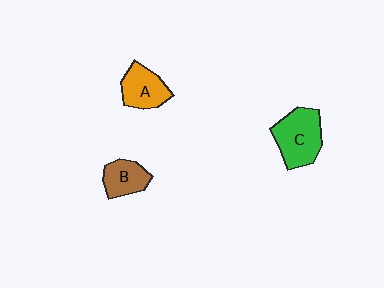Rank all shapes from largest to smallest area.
From largest to smallest: C (green), A (orange), B (brown).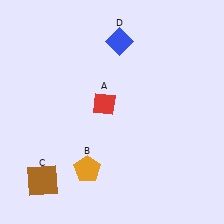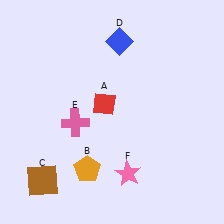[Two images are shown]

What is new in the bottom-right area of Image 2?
A pink star (F) was added in the bottom-right area of Image 2.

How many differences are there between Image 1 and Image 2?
There are 2 differences between the two images.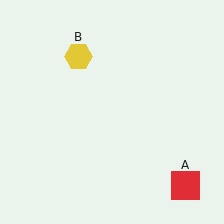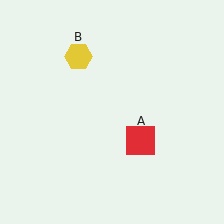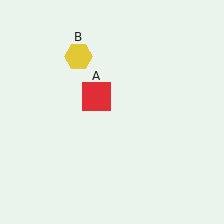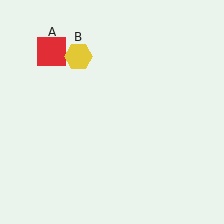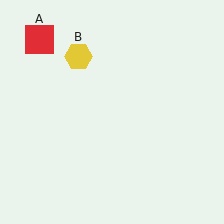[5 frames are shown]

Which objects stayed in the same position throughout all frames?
Yellow hexagon (object B) remained stationary.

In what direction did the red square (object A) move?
The red square (object A) moved up and to the left.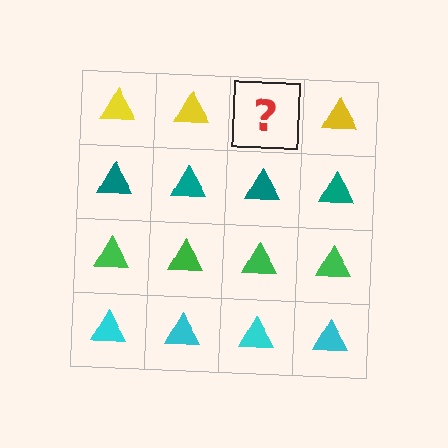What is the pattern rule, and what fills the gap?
The rule is that each row has a consistent color. The gap should be filled with a yellow triangle.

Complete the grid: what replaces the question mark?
The question mark should be replaced with a yellow triangle.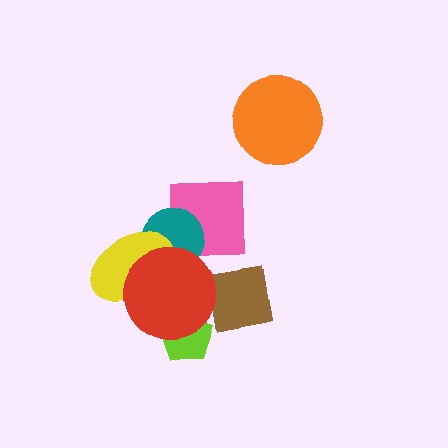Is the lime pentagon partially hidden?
Yes, it is partially covered by another shape.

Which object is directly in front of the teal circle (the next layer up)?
The yellow ellipse is directly in front of the teal circle.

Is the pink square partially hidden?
Yes, it is partially covered by another shape.